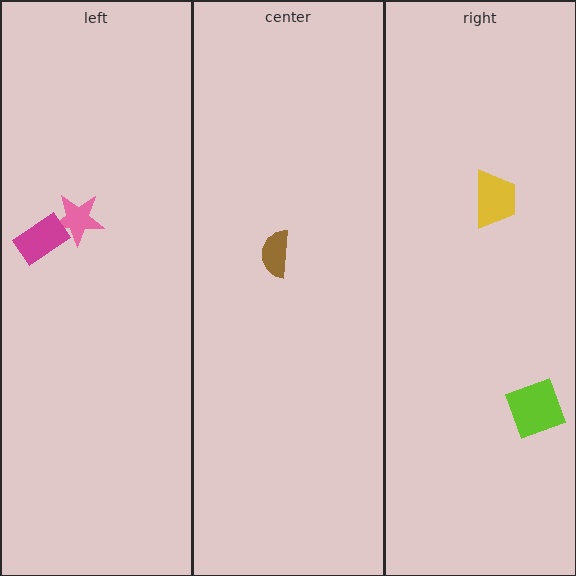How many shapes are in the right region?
2.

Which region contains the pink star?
The left region.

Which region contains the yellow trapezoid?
The right region.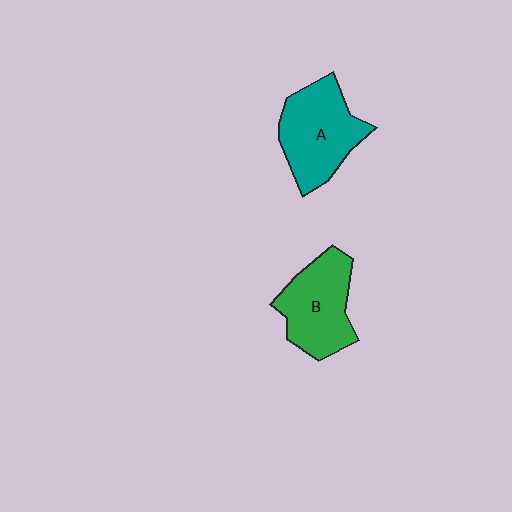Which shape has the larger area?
Shape A (teal).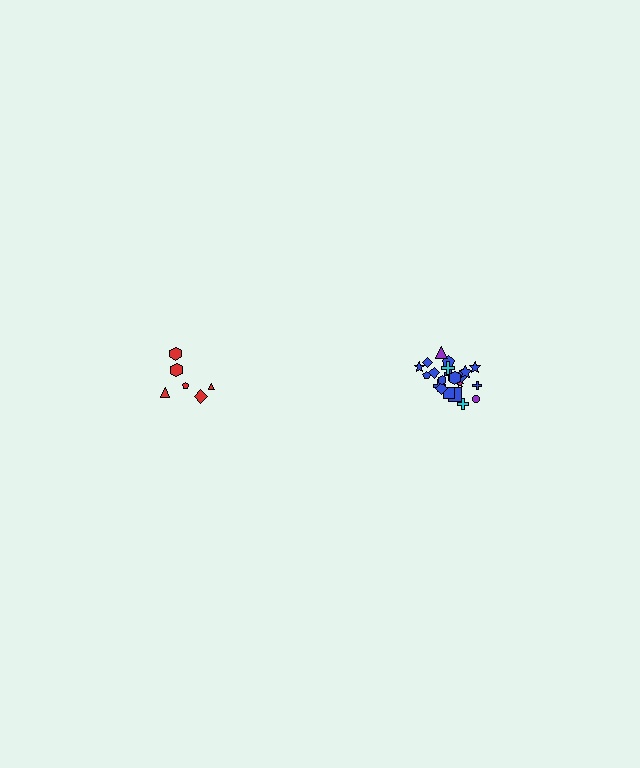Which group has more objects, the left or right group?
The right group.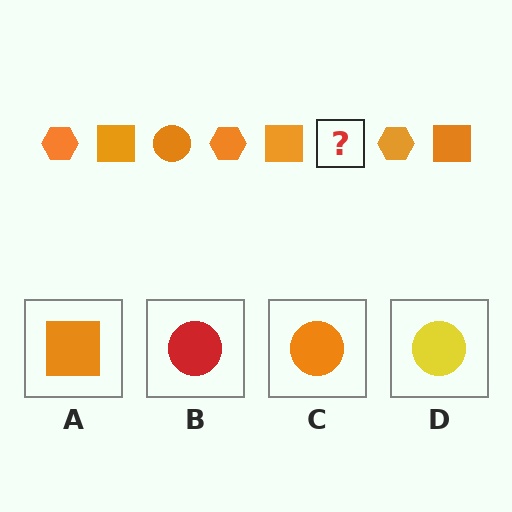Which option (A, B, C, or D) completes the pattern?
C.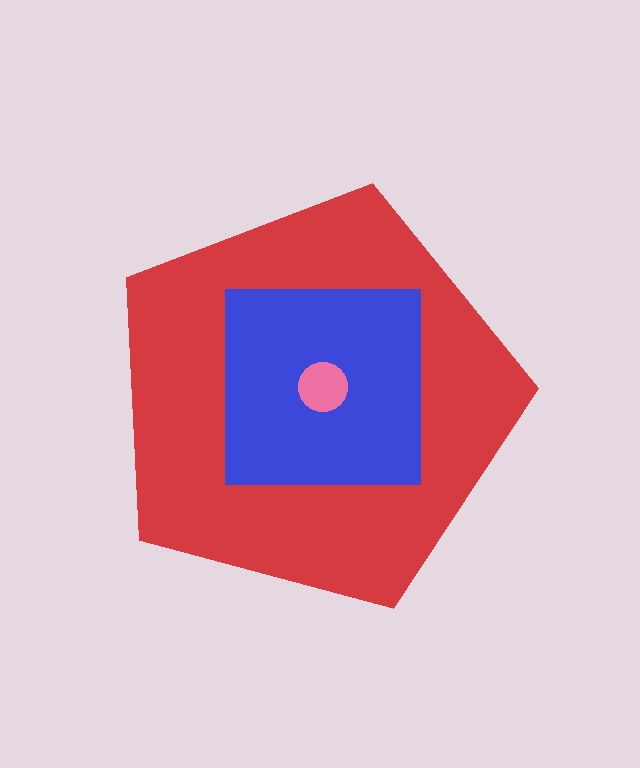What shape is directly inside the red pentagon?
The blue square.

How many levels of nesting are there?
3.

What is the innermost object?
The pink circle.